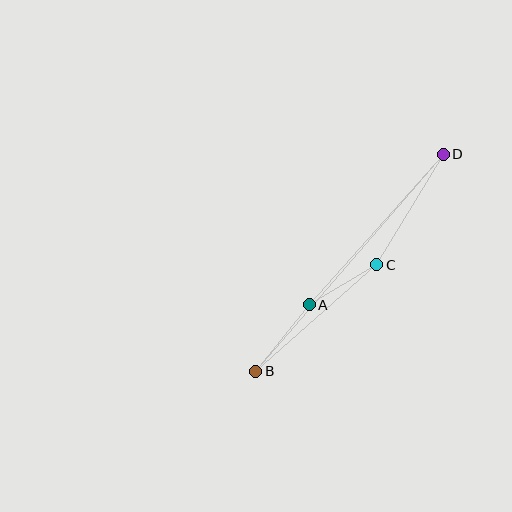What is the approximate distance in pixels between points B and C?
The distance between B and C is approximately 161 pixels.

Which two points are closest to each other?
Points A and C are closest to each other.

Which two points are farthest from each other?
Points B and D are farthest from each other.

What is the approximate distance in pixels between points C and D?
The distance between C and D is approximately 129 pixels.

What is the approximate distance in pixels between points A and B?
The distance between A and B is approximately 85 pixels.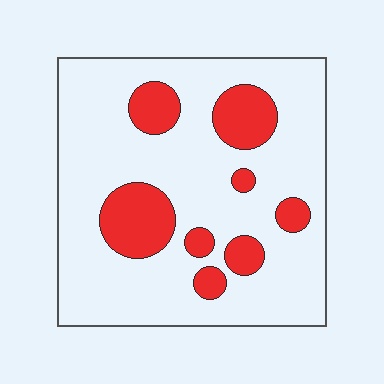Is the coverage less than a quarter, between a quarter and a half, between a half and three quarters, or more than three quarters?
Less than a quarter.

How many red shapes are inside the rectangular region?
8.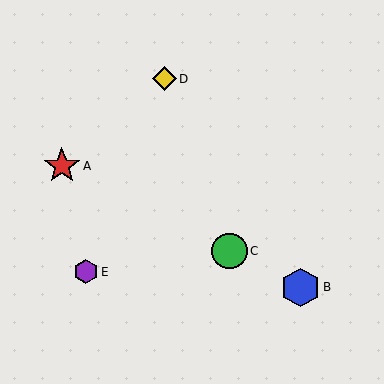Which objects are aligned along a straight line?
Objects A, B, C are aligned along a straight line.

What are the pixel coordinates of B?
Object B is at (301, 287).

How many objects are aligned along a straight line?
3 objects (A, B, C) are aligned along a straight line.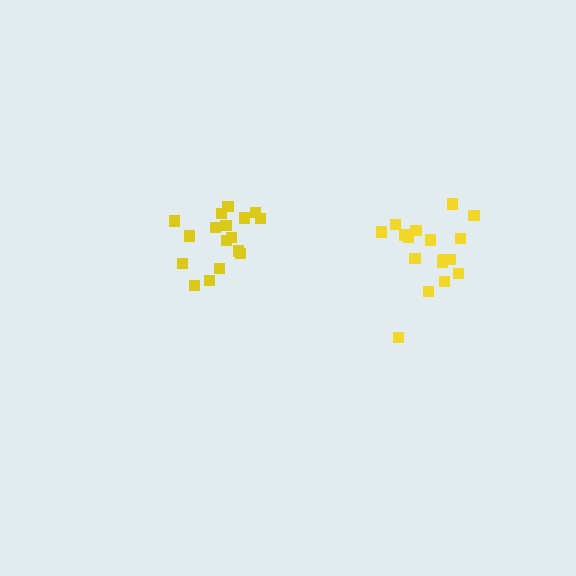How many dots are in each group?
Group 1: 17 dots, Group 2: 18 dots (35 total).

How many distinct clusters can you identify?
There are 2 distinct clusters.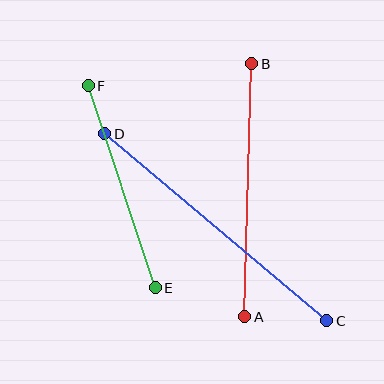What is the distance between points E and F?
The distance is approximately 213 pixels.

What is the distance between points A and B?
The distance is approximately 253 pixels.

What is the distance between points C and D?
The distance is approximately 290 pixels.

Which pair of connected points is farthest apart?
Points C and D are farthest apart.